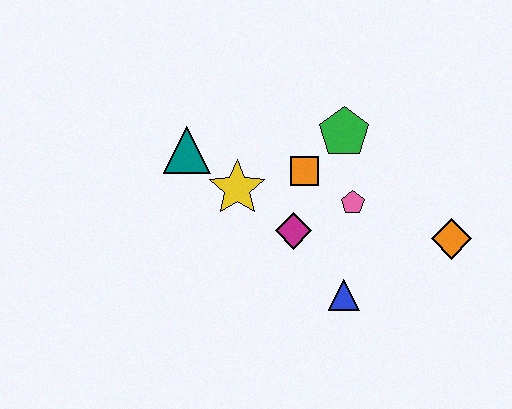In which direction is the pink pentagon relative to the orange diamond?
The pink pentagon is to the left of the orange diamond.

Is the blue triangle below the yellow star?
Yes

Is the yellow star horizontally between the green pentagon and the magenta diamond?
No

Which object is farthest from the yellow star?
The orange diamond is farthest from the yellow star.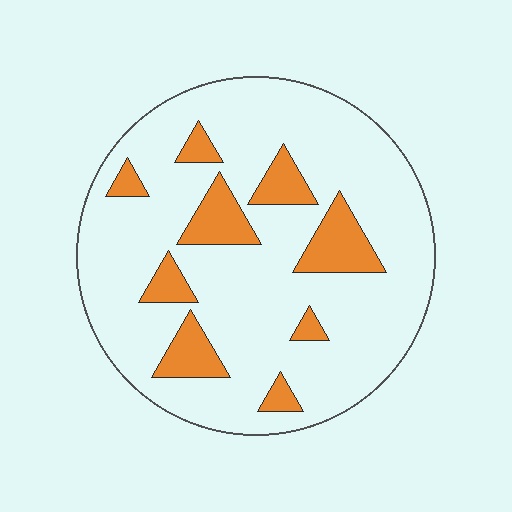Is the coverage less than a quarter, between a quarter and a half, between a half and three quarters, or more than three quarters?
Less than a quarter.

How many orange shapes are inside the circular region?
9.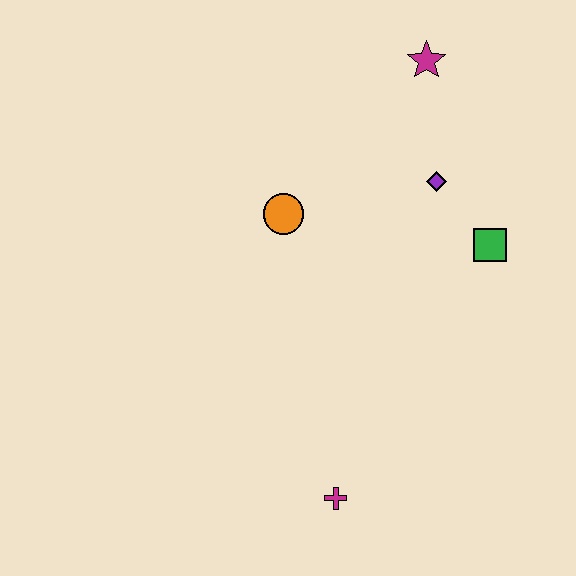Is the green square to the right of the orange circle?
Yes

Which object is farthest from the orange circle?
The magenta cross is farthest from the orange circle.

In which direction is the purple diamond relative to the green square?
The purple diamond is above the green square.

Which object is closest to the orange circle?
The purple diamond is closest to the orange circle.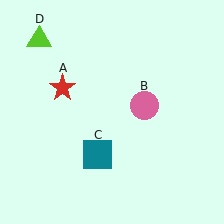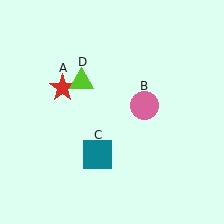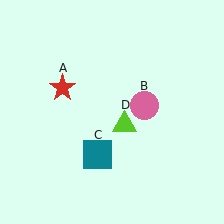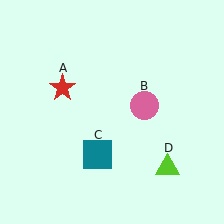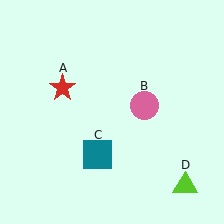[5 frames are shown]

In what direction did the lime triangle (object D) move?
The lime triangle (object D) moved down and to the right.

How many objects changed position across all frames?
1 object changed position: lime triangle (object D).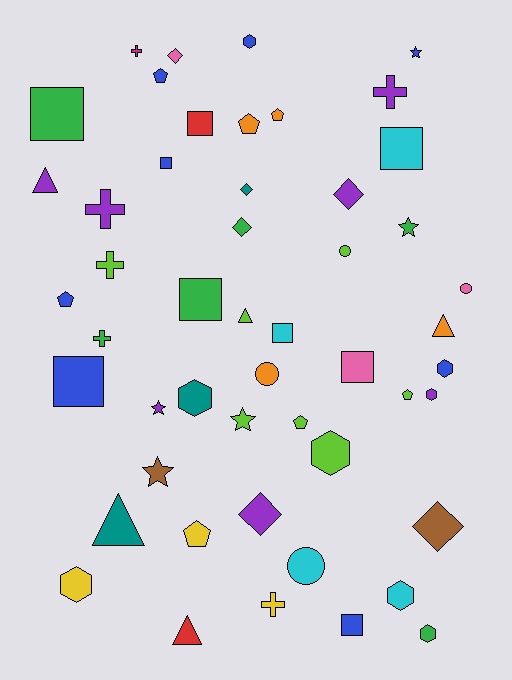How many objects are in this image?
There are 50 objects.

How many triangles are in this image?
There are 5 triangles.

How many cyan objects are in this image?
There are 4 cyan objects.